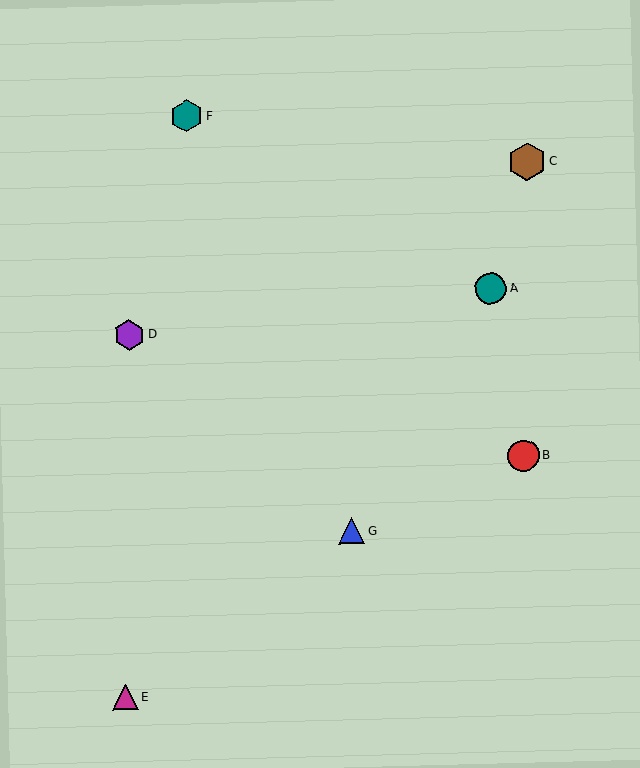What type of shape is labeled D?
Shape D is a purple hexagon.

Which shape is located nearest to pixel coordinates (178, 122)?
The teal hexagon (labeled F) at (186, 116) is nearest to that location.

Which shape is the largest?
The brown hexagon (labeled C) is the largest.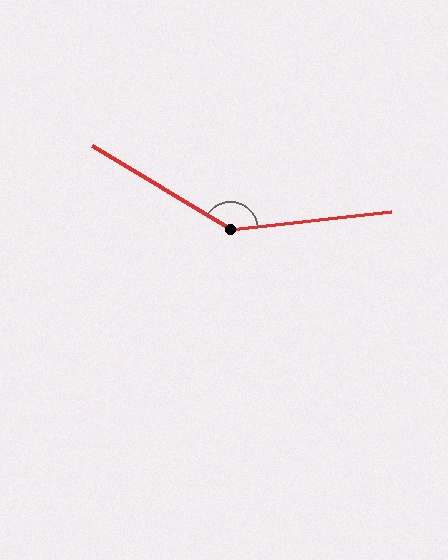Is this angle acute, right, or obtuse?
It is obtuse.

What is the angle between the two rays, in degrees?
Approximately 143 degrees.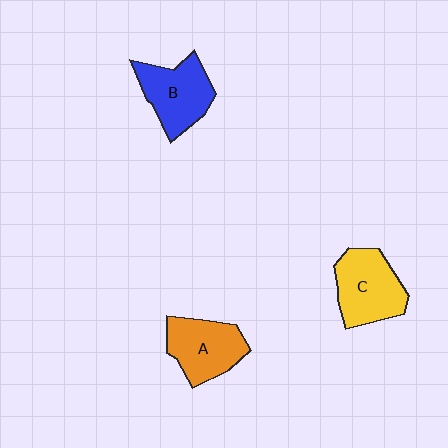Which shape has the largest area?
Shape C (yellow).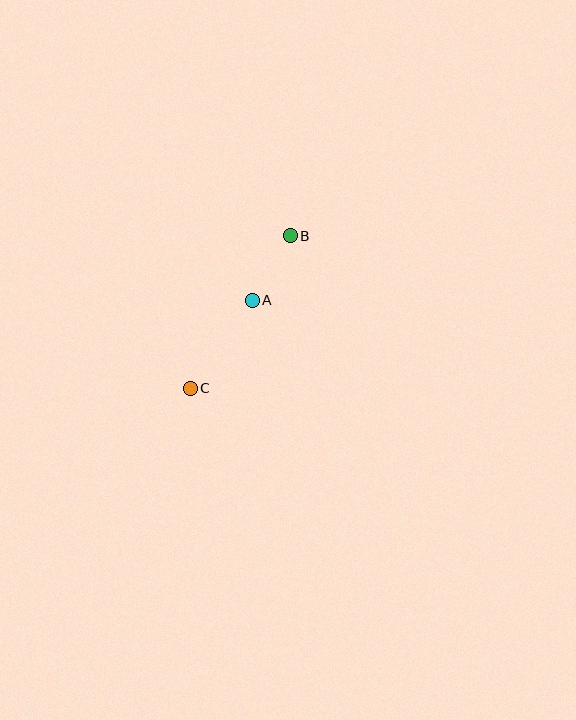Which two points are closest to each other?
Points A and B are closest to each other.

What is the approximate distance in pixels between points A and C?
The distance between A and C is approximately 108 pixels.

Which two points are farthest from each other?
Points B and C are farthest from each other.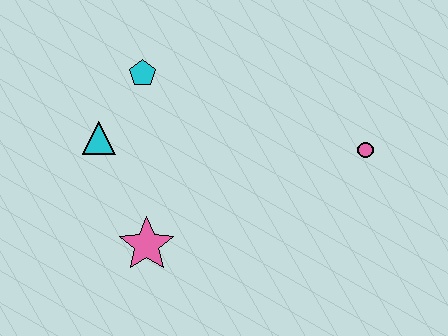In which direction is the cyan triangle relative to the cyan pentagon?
The cyan triangle is below the cyan pentagon.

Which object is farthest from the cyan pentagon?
The pink circle is farthest from the cyan pentagon.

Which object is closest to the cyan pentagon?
The cyan triangle is closest to the cyan pentagon.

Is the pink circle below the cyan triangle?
Yes